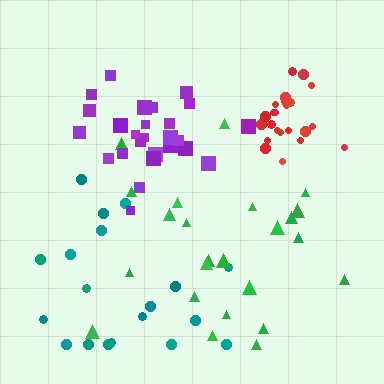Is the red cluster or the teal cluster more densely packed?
Red.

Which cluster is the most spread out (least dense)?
Green.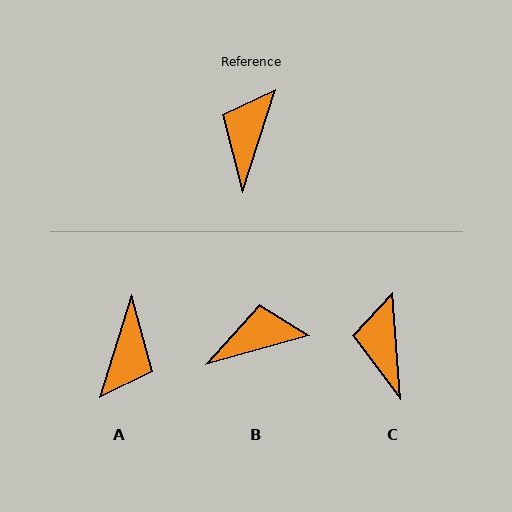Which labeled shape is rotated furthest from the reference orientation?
A, about 179 degrees away.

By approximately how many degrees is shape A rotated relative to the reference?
Approximately 179 degrees clockwise.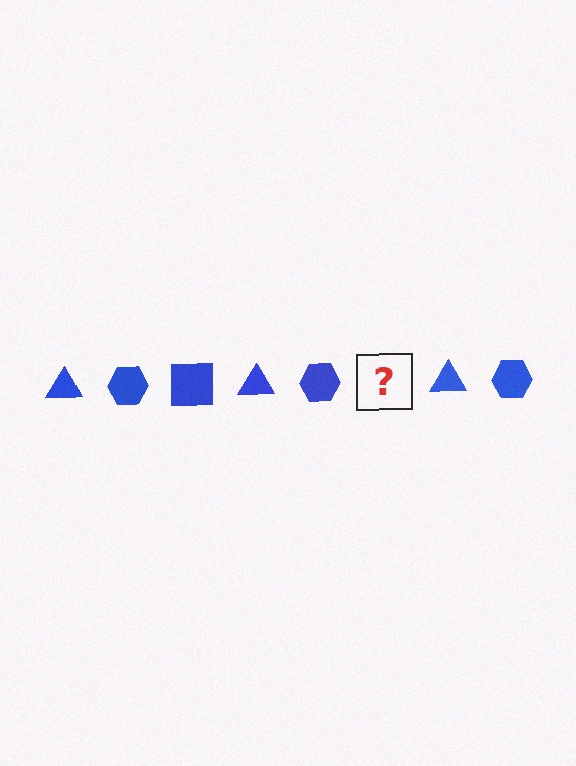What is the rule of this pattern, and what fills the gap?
The rule is that the pattern cycles through triangle, hexagon, square shapes in blue. The gap should be filled with a blue square.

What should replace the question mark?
The question mark should be replaced with a blue square.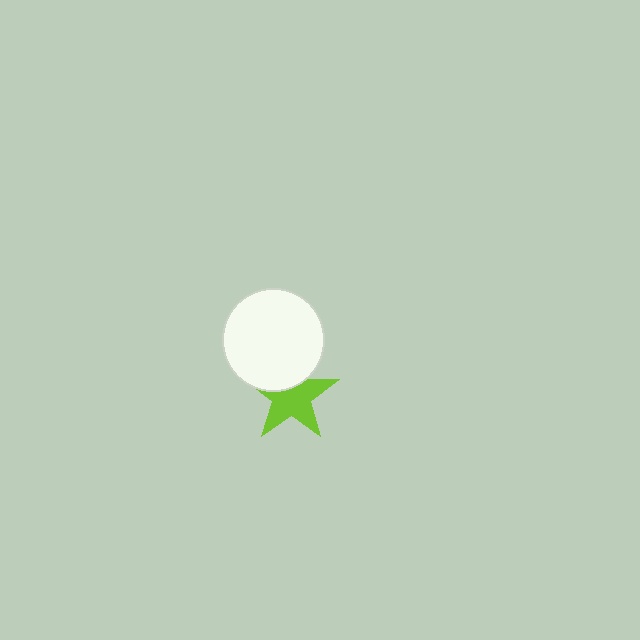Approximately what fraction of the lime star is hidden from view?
Roughly 32% of the lime star is hidden behind the white circle.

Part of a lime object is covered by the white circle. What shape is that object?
It is a star.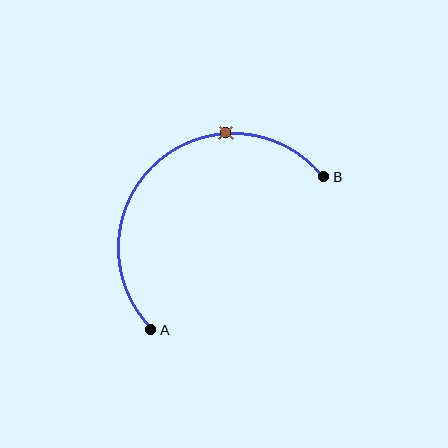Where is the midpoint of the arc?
The arc midpoint is the point on the curve farthest from the straight line joining A and B. It sits above and to the left of that line.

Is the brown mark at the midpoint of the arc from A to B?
No. The brown mark lies on the arc but is closer to endpoint B. The arc midpoint would be at the point on the curve equidistant along the arc from both A and B.